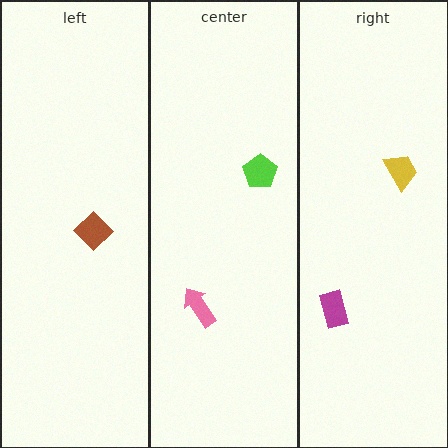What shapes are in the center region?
The lime pentagon, the pink arrow.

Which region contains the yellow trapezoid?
The right region.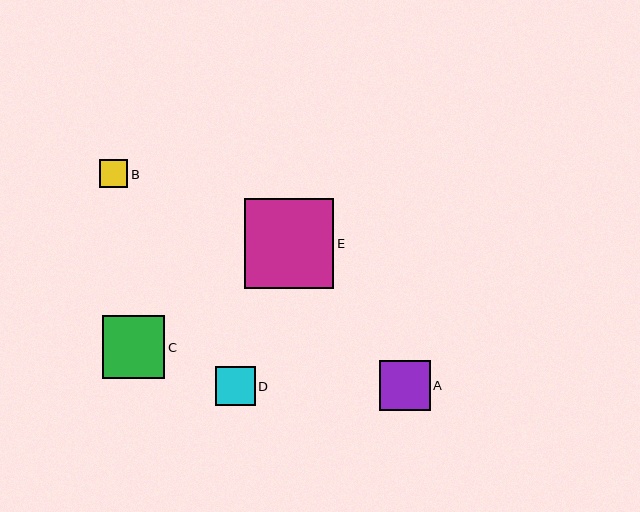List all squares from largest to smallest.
From largest to smallest: E, C, A, D, B.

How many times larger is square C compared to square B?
Square C is approximately 2.2 times the size of square B.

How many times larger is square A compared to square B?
Square A is approximately 1.8 times the size of square B.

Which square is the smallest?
Square B is the smallest with a size of approximately 28 pixels.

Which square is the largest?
Square E is the largest with a size of approximately 90 pixels.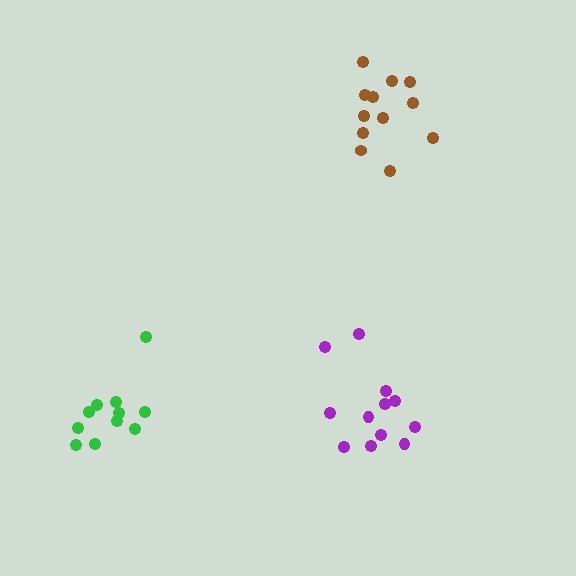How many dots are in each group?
Group 1: 11 dots, Group 2: 12 dots, Group 3: 12 dots (35 total).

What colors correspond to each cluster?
The clusters are colored: green, purple, brown.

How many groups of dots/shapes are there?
There are 3 groups.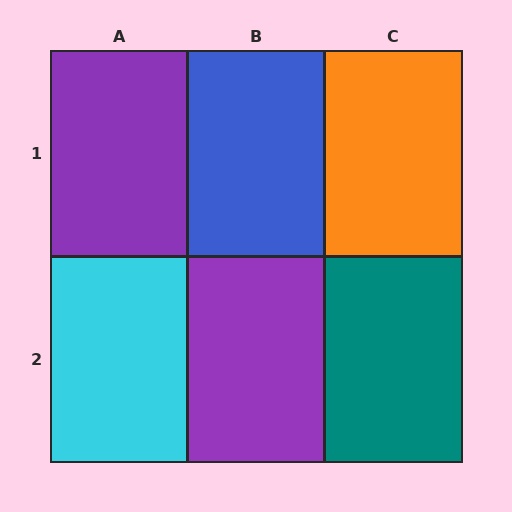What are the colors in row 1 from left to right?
Purple, blue, orange.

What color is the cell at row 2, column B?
Purple.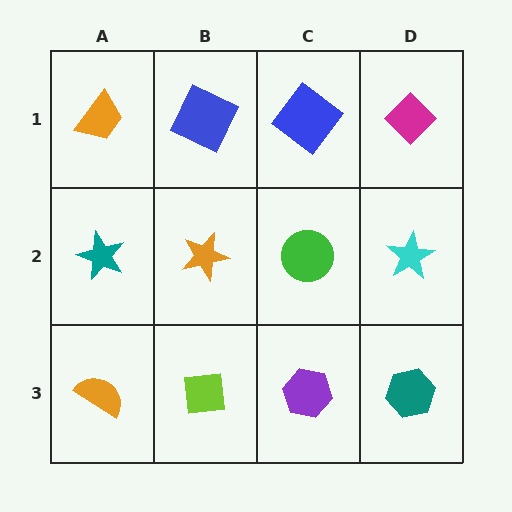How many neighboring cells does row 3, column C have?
3.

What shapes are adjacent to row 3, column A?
A teal star (row 2, column A), a lime square (row 3, column B).